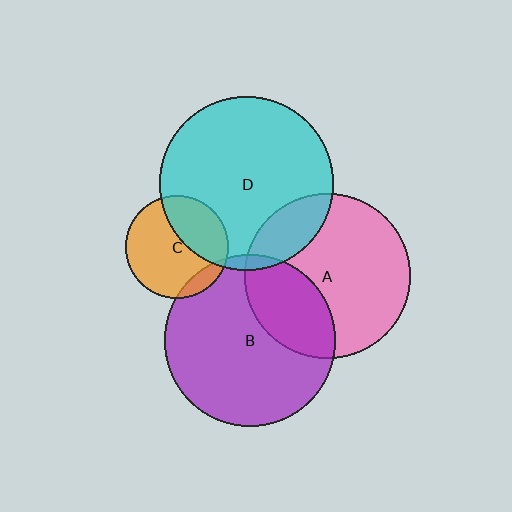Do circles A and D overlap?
Yes.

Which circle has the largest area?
Circle D (cyan).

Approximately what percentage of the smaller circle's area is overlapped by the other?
Approximately 20%.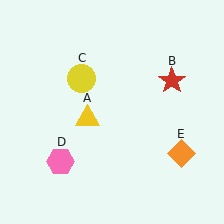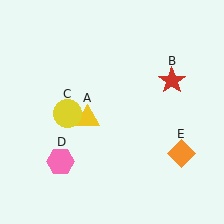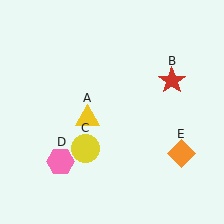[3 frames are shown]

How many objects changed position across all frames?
1 object changed position: yellow circle (object C).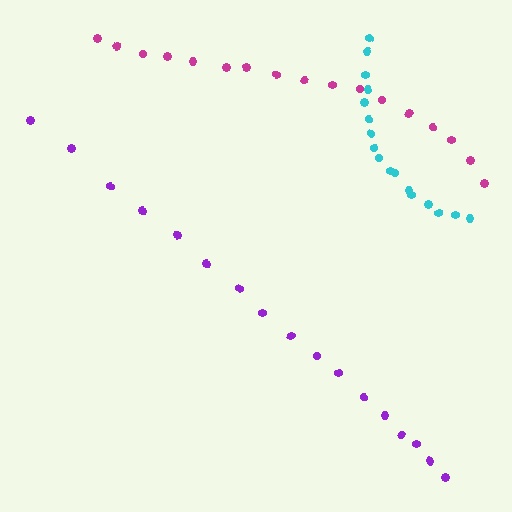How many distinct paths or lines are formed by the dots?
There are 3 distinct paths.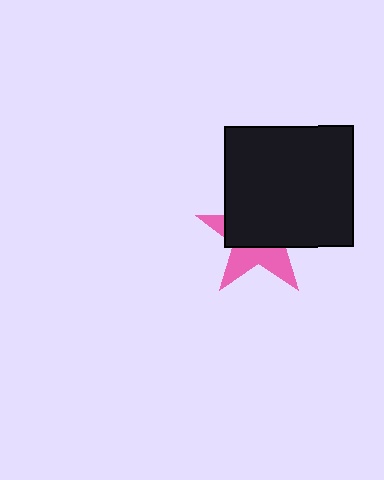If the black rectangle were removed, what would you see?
You would see the complete pink star.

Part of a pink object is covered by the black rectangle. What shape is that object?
It is a star.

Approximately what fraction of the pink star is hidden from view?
Roughly 60% of the pink star is hidden behind the black rectangle.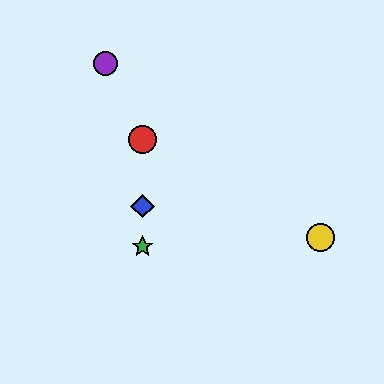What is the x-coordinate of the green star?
The green star is at x≈142.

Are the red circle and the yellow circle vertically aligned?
No, the red circle is at x≈142 and the yellow circle is at x≈320.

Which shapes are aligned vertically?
The red circle, the blue diamond, the green star are aligned vertically.